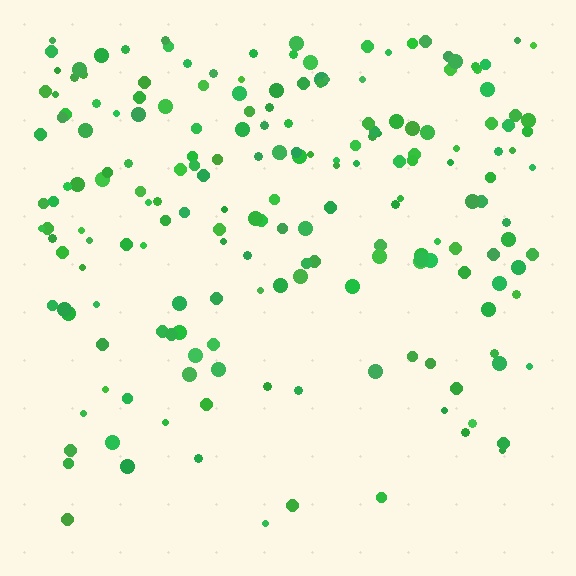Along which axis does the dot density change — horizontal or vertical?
Vertical.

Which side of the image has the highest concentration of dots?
The top.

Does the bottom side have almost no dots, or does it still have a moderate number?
Still a moderate number, just noticeably fewer than the top.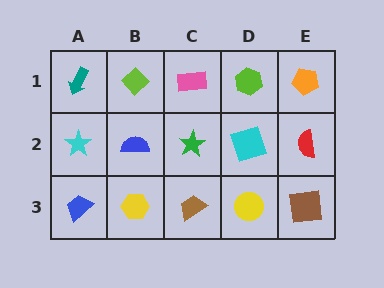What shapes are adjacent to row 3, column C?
A green star (row 2, column C), a yellow hexagon (row 3, column B), a yellow circle (row 3, column D).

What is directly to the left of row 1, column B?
A teal arrow.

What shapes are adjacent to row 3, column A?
A cyan star (row 2, column A), a yellow hexagon (row 3, column B).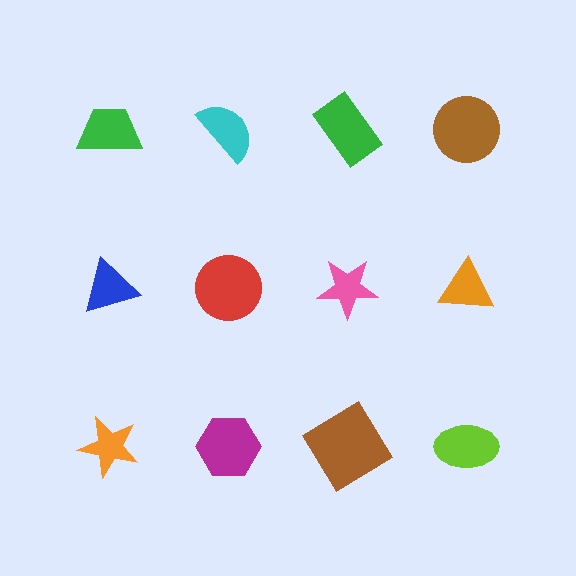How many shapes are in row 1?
4 shapes.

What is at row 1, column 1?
A green trapezoid.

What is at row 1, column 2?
A cyan semicircle.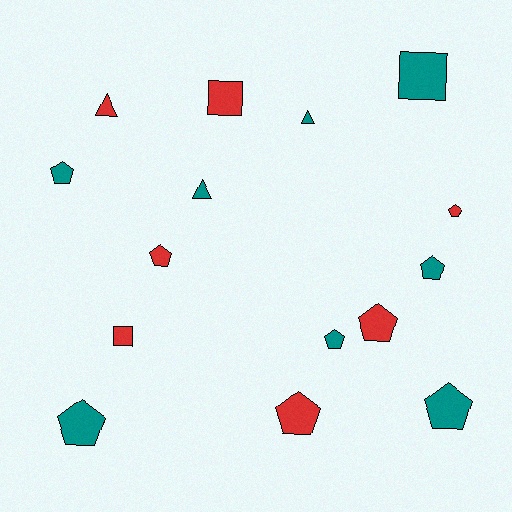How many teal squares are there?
There is 1 teal square.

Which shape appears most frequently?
Pentagon, with 9 objects.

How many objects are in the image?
There are 15 objects.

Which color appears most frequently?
Teal, with 8 objects.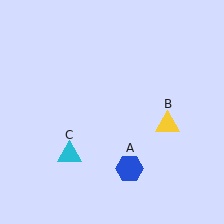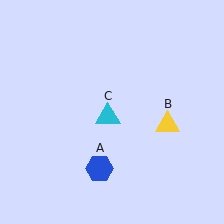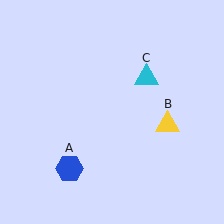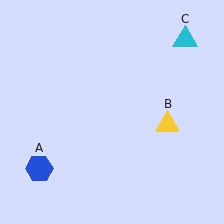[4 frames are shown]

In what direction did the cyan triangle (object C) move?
The cyan triangle (object C) moved up and to the right.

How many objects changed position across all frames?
2 objects changed position: blue hexagon (object A), cyan triangle (object C).